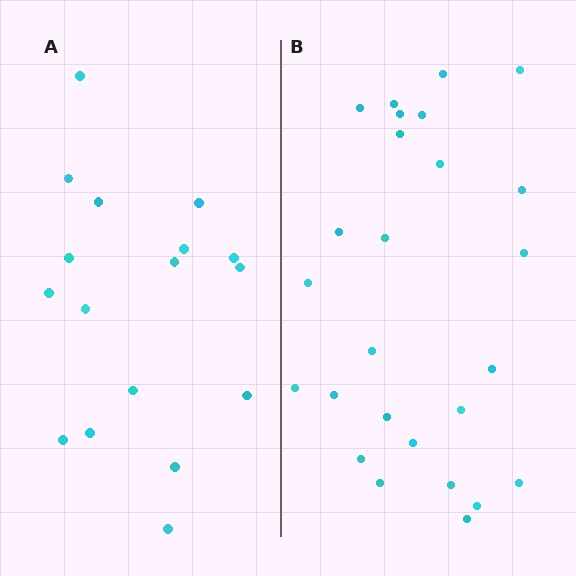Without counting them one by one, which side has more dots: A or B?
Region B (the right region) has more dots.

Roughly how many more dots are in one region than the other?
Region B has roughly 8 or so more dots than region A.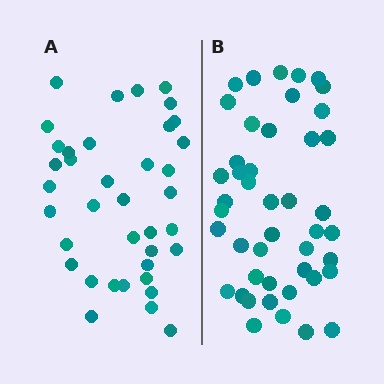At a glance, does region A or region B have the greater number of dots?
Region B (the right region) has more dots.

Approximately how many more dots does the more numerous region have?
Region B has roughly 8 or so more dots than region A.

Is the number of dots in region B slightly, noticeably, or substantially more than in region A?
Region B has only slightly more — the two regions are fairly close. The ratio is roughly 1.2 to 1.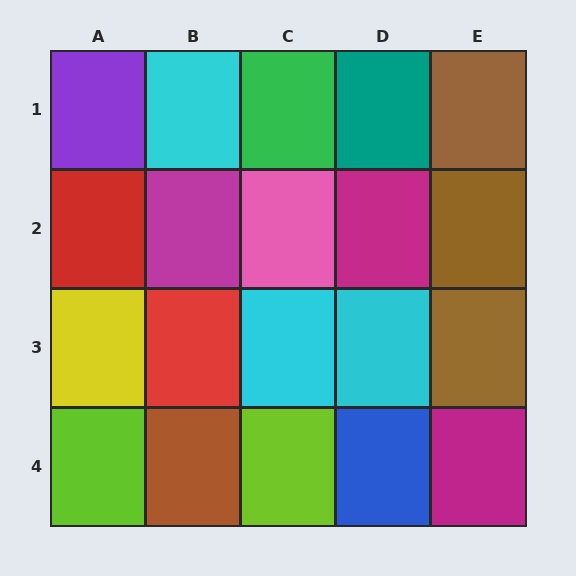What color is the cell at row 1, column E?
Brown.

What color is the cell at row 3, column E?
Brown.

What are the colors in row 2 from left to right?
Red, magenta, pink, magenta, brown.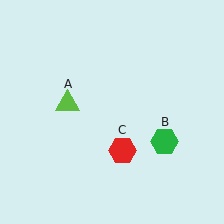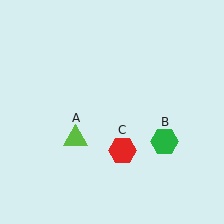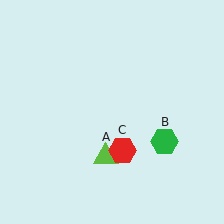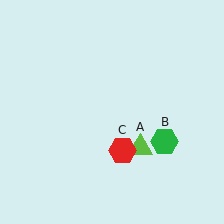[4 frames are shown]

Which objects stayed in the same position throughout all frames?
Green hexagon (object B) and red hexagon (object C) remained stationary.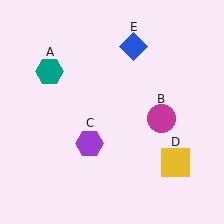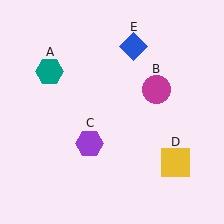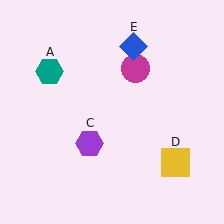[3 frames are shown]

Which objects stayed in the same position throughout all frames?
Teal hexagon (object A) and purple hexagon (object C) and yellow square (object D) and blue diamond (object E) remained stationary.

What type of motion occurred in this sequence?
The magenta circle (object B) rotated counterclockwise around the center of the scene.